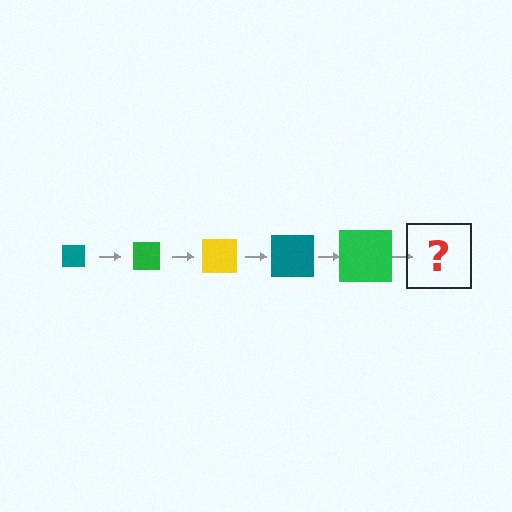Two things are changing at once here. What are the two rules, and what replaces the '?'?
The two rules are that the square grows larger each step and the color cycles through teal, green, and yellow. The '?' should be a yellow square, larger than the previous one.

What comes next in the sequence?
The next element should be a yellow square, larger than the previous one.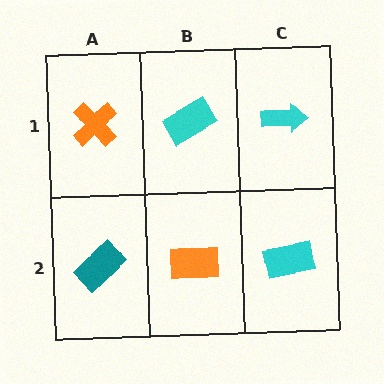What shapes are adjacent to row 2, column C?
A cyan arrow (row 1, column C), an orange rectangle (row 2, column B).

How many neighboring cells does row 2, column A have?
2.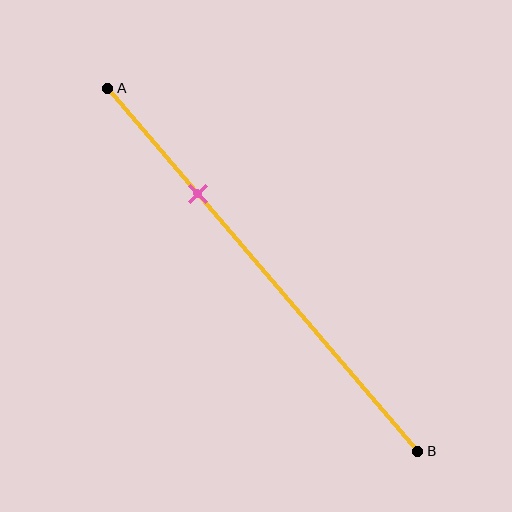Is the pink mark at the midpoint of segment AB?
No, the mark is at about 30% from A, not at the 50% midpoint.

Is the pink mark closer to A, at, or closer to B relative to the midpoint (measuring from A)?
The pink mark is closer to point A than the midpoint of segment AB.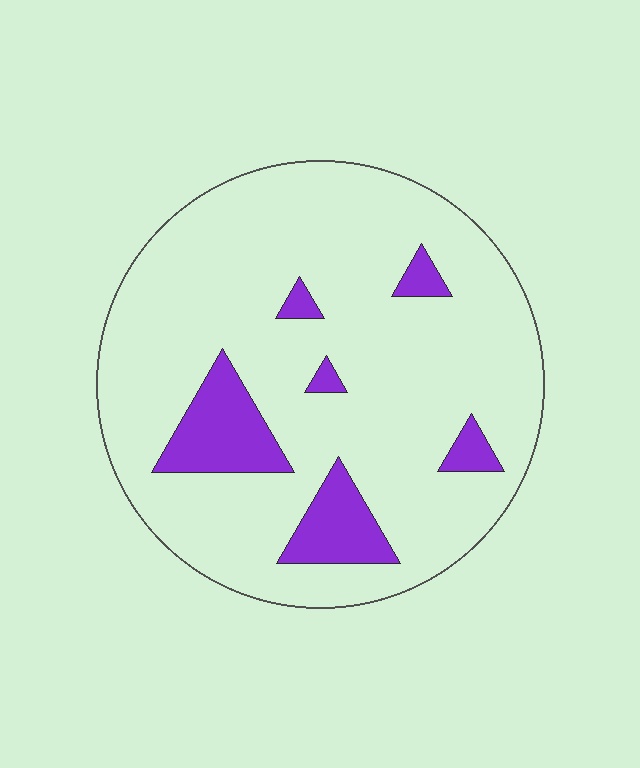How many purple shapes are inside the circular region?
6.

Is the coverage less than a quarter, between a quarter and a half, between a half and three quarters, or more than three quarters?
Less than a quarter.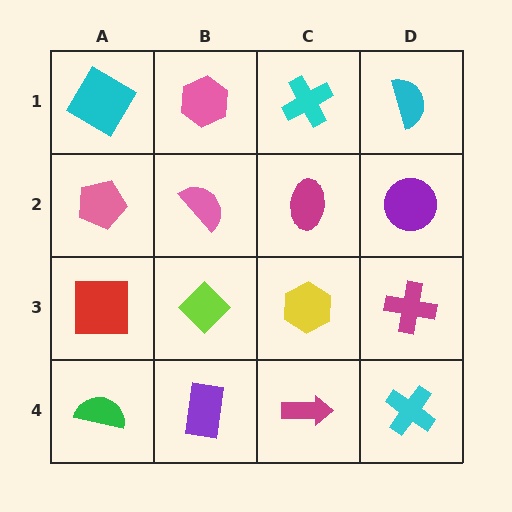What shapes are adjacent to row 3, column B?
A pink semicircle (row 2, column B), a purple rectangle (row 4, column B), a red square (row 3, column A), a yellow hexagon (row 3, column C).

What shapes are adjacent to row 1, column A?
A pink pentagon (row 2, column A), a pink hexagon (row 1, column B).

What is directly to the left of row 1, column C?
A pink hexagon.